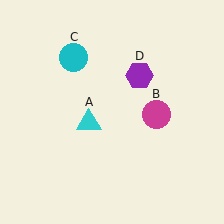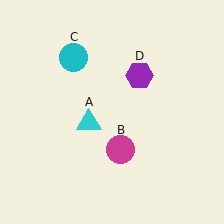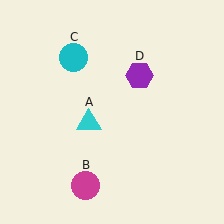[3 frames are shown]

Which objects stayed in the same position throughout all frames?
Cyan triangle (object A) and cyan circle (object C) and purple hexagon (object D) remained stationary.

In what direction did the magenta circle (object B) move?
The magenta circle (object B) moved down and to the left.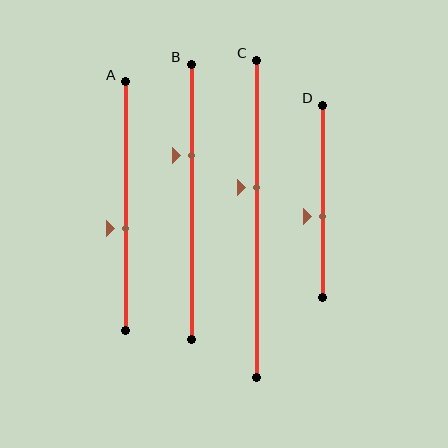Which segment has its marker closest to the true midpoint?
Segment D has its marker closest to the true midpoint.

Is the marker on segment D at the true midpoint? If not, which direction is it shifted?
No, the marker on segment D is shifted downward by about 8% of the segment length.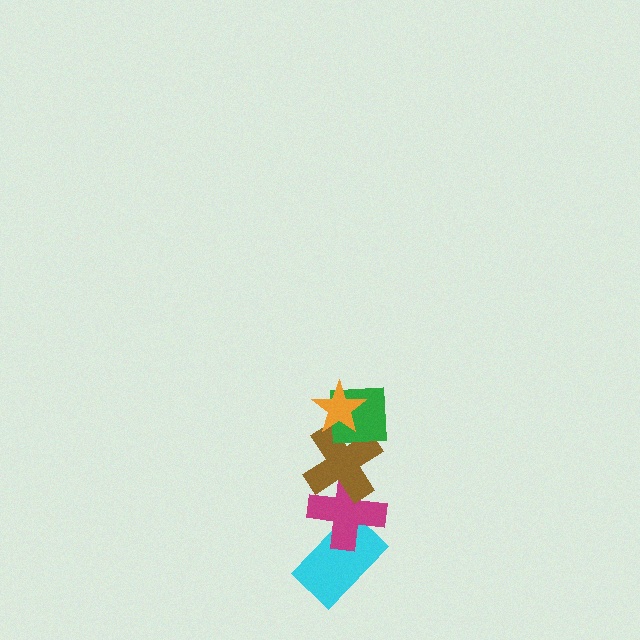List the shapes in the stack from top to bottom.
From top to bottom: the orange star, the green square, the brown cross, the magenta cross, the cyan rectangle.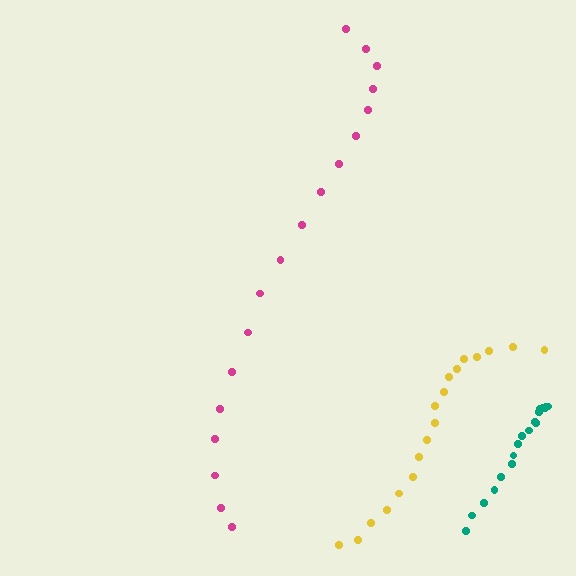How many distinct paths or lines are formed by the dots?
There are 3 distinct paths.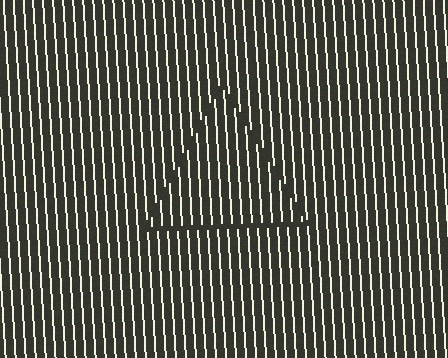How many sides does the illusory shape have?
3 sides — the line-ends trace a triangle.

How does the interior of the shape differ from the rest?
The interior of the shape contains the same grating, shifted by half a period — the contour is defined by the phase discontinuity where line-ends from the inner and outer gratings abut.